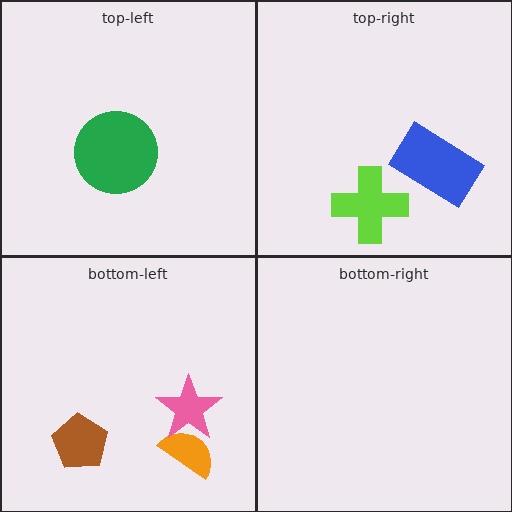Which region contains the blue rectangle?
The top-right region.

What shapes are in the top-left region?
The green circle.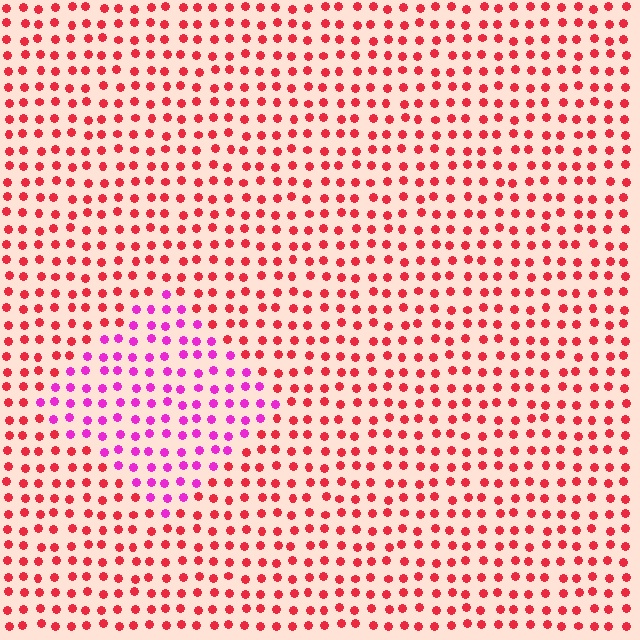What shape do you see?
I see a diamond.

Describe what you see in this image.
The image is filled with small red elements in a uniform arrangement. A diamond-shaped region is visible where the elements are tinted to a slightly different hue, forming a subtle color boundary.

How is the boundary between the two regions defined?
The boundary is defined purely by a slight shift in hue (about 47 degrees). Spacing, size, and orientation are identical on both sides.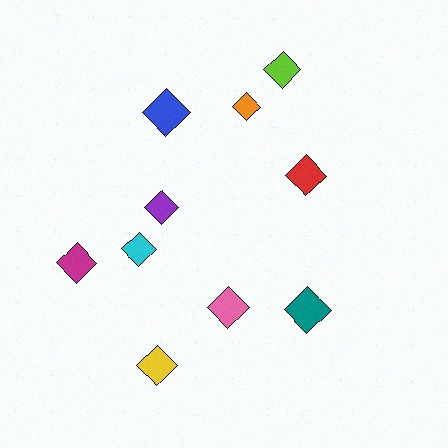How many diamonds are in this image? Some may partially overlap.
There are 10 diamonds.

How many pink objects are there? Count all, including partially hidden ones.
There is 1 pink object.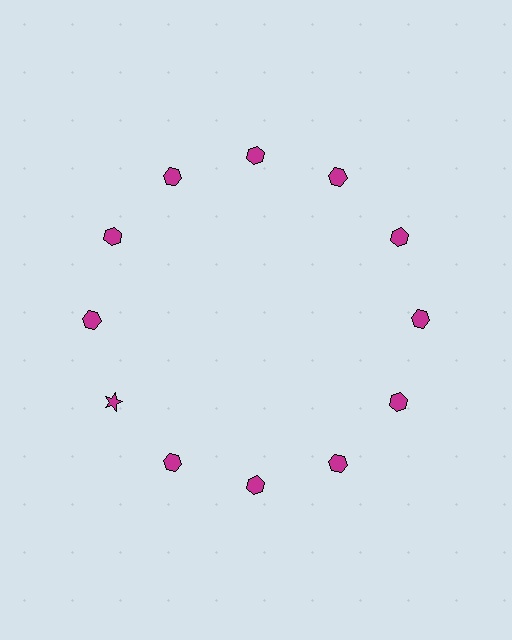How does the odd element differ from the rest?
It has a different shape: star instead of hexagon.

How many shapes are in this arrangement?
There are 12 shapes arranged in a ring pattern.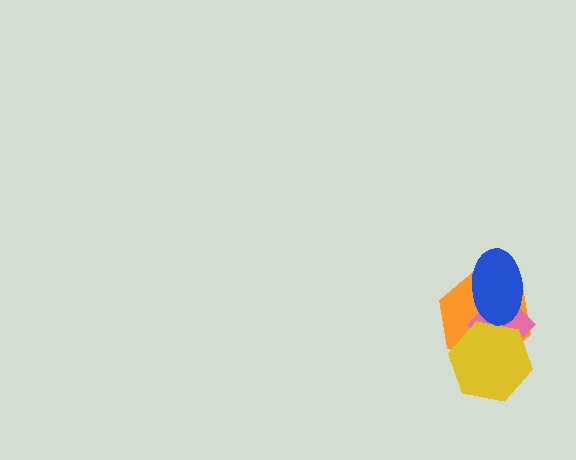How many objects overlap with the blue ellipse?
2 objects overlap with the blue ellipse.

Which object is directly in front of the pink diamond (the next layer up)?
The yellow hexagon is directly in front of the pink diamond.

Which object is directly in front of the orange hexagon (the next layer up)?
The pink diamond is directly in front of the orange hexagon.